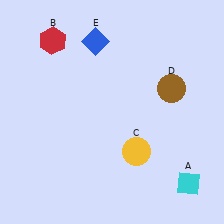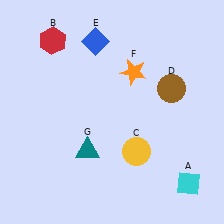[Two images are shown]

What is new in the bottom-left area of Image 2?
A teal triangle (G) was added in the bottom-left area of Image 2.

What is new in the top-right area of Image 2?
An orange star (F) was added in the top-right area of Image 2.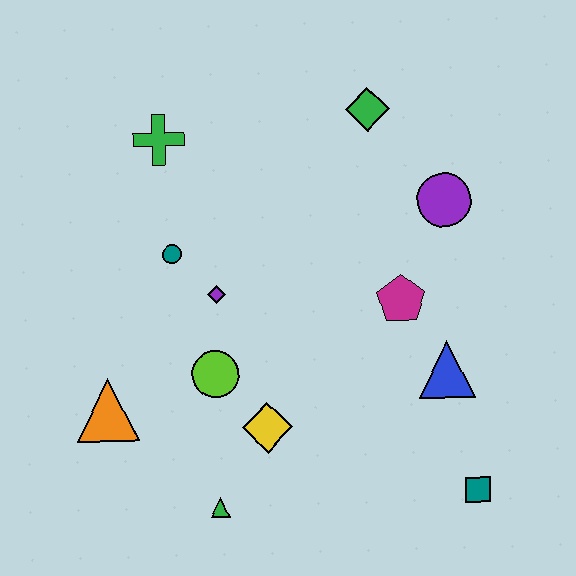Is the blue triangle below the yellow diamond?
No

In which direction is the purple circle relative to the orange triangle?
The purple circle is to the right of the orange triangle.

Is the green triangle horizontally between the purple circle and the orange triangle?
Yes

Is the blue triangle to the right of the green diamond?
Yes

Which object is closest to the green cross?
The teal circle is closest to the green cross.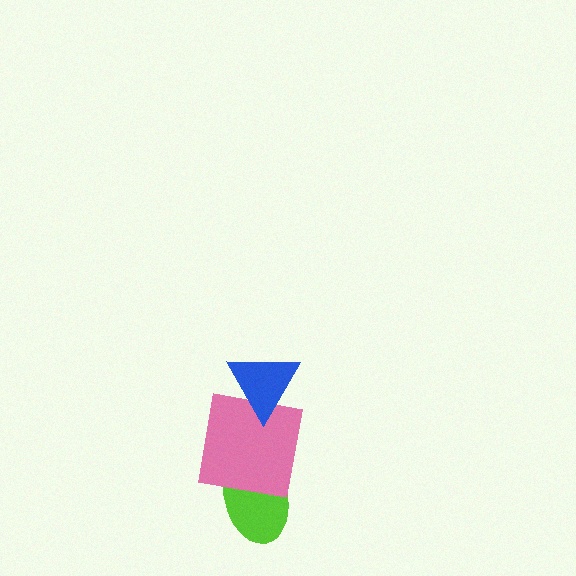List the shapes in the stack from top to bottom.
From top to bottom: the blue triangle, the pink square, the lime ellipse.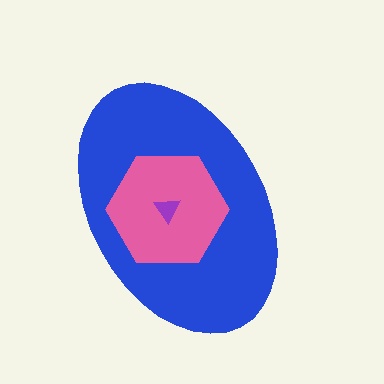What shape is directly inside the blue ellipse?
The pink hexagon.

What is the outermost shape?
The blue ellipse.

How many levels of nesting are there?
3.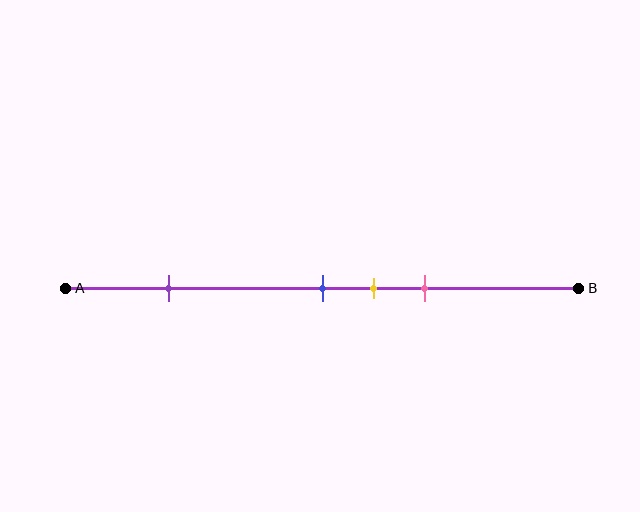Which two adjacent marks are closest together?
The blue and yellow marks are the closest adjacent pair.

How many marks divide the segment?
There are 4 marks dividing the segment.